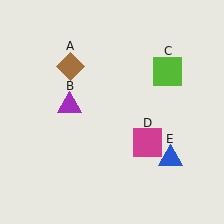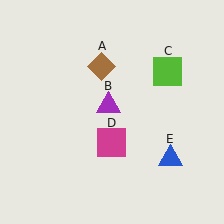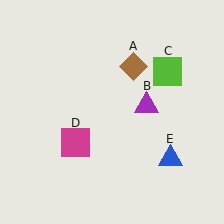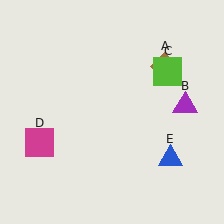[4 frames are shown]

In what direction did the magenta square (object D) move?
The magenta square (object D) moved left.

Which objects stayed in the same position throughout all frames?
Lime square (object C) and blue triangle (object E) remained stationary.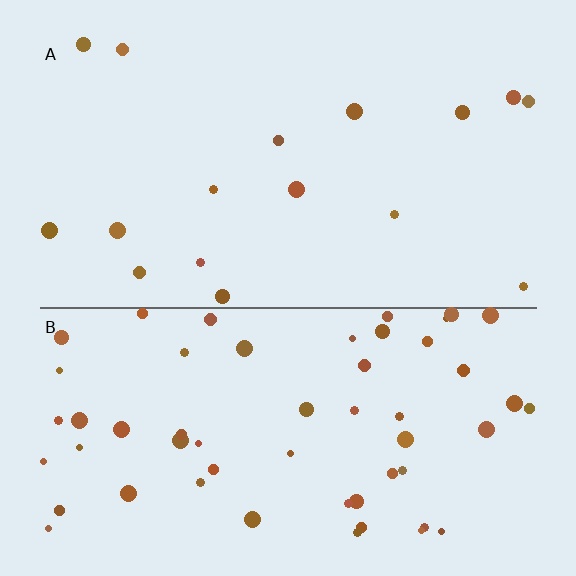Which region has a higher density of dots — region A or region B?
B (the bottom).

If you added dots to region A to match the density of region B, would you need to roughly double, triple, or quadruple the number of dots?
Approximately triple.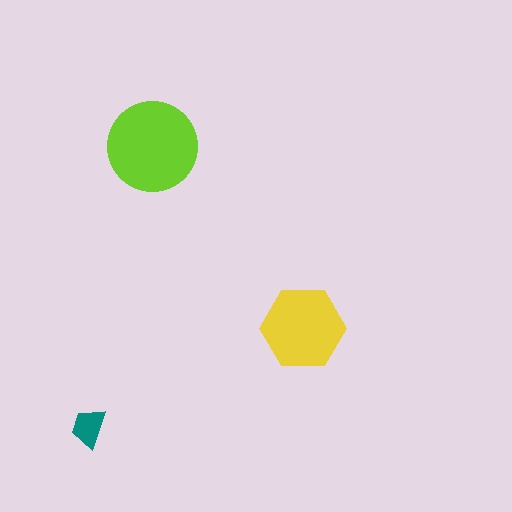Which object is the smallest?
The teal trapezoid.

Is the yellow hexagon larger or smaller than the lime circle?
Smaller.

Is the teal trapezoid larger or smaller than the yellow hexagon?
Smaller.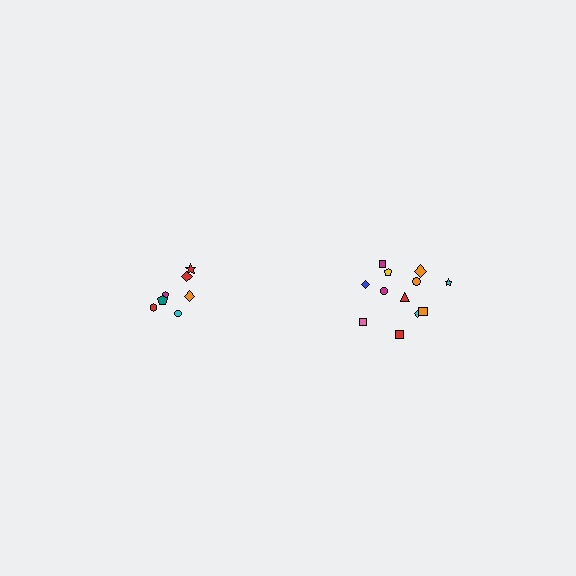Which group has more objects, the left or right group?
The right group.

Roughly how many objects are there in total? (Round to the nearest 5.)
Roughly 20 objects in total.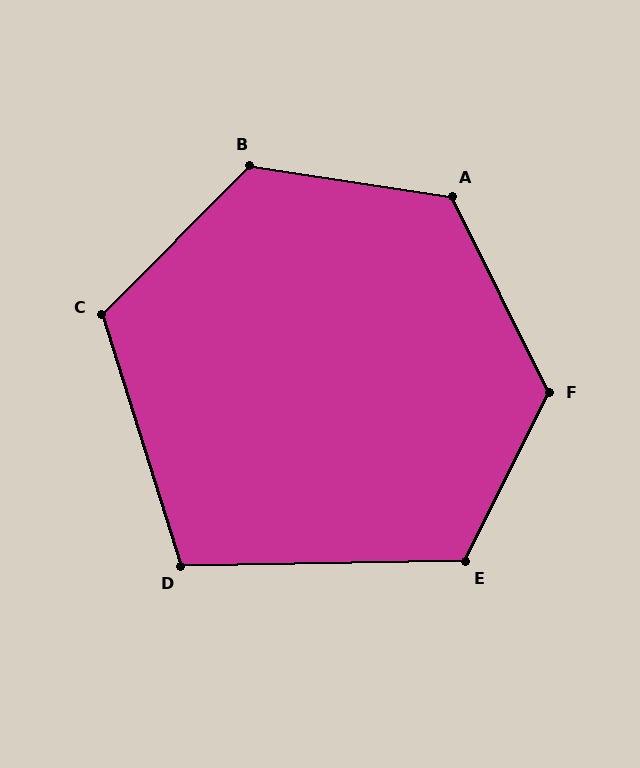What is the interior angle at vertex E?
Approximately 117 degrees (obtuse).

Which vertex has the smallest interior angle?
D, at approximately 106 degrees.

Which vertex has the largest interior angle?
F, at approximately 127 degrees.